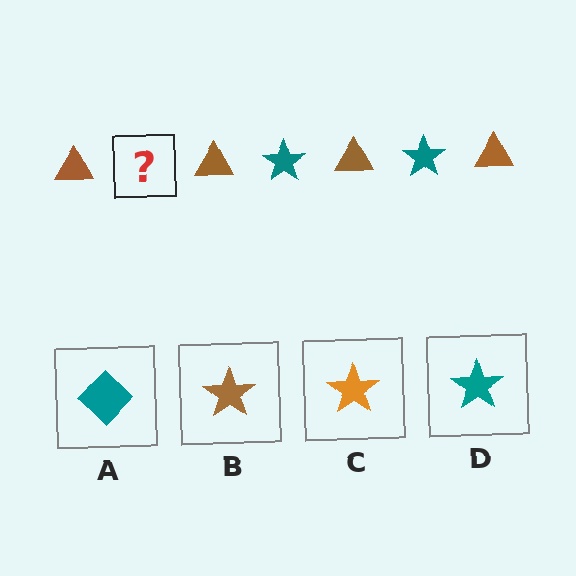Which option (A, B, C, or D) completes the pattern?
D.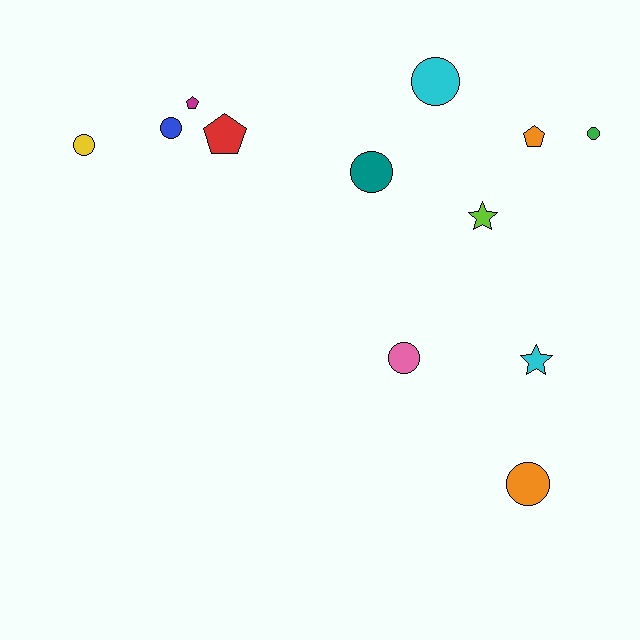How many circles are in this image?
There are 7 circles.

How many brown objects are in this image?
There are no brown objects.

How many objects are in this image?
There are 12 objects.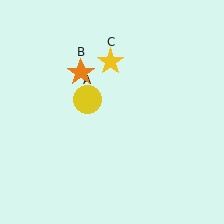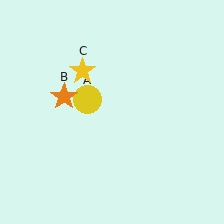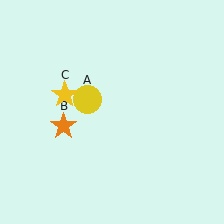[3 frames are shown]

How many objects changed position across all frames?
2 objects changed position: orange star (object B), yellow star (object C).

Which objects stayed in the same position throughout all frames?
Yellow circle (object A) remained stationary.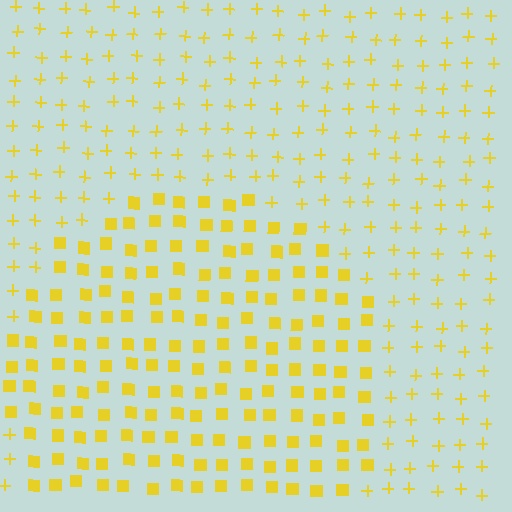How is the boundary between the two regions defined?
The boundary is defined by a change in element shape: squares inside vs. plus signs outside. All elements share the same color and spacing.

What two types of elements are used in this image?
The image uses squares inside the circle region and plus signs outside it.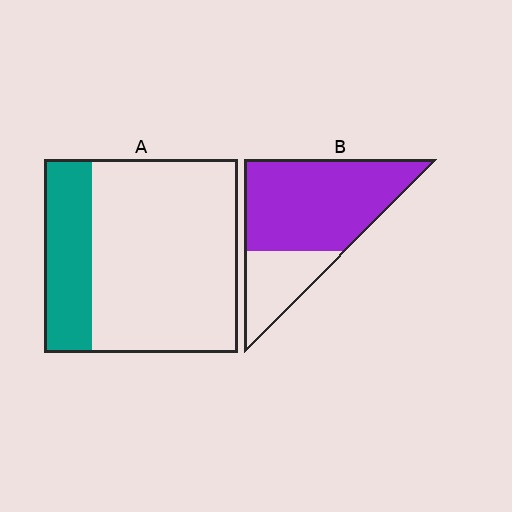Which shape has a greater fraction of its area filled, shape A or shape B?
Shape B.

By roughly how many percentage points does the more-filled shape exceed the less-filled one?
By roughly 45 percentage points (B over A).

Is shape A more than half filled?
No.